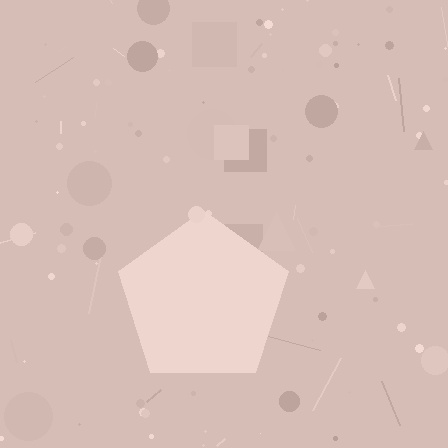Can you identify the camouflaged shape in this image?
The camouflaged shape is a pentagon.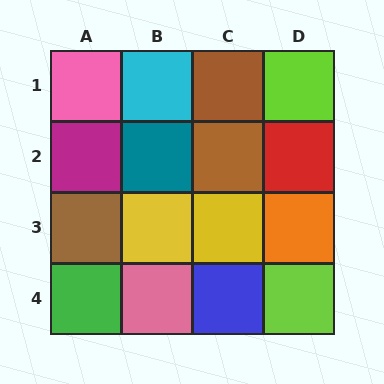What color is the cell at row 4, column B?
Pink.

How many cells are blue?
1 cell is blue.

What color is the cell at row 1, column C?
Brown.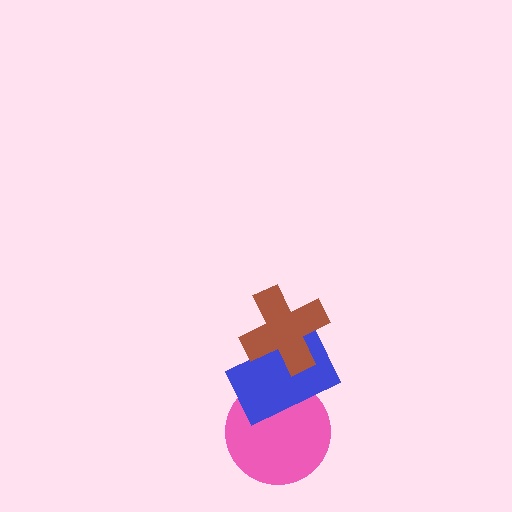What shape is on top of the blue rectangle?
The brown cross is on top of the blue rectangle.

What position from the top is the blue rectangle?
The blue rectangle is 2nd from the top.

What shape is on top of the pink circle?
The blue rectangle is on top of the pink circle.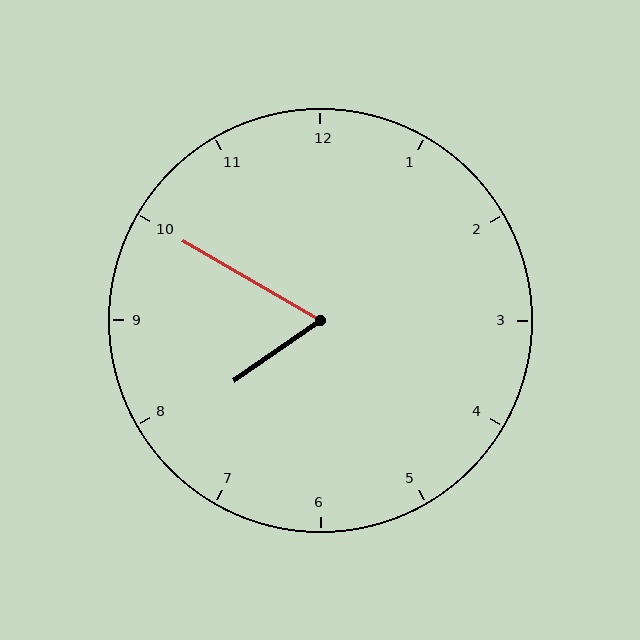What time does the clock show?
7:50.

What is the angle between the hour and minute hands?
Approximately 65 degrees.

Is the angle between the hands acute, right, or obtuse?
It is acute.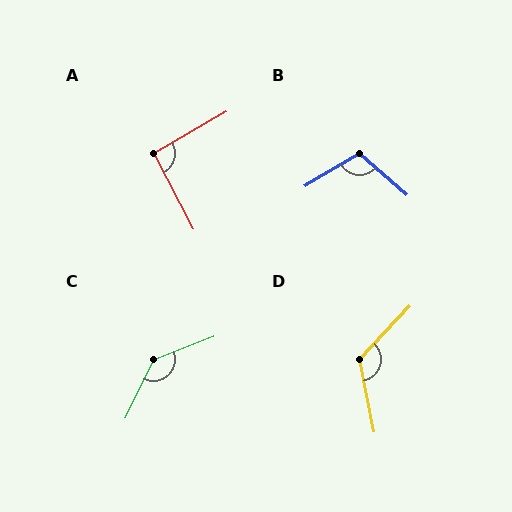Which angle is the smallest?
A, at approximately 92 degrees.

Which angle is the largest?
C, at approximately 138 degrees.